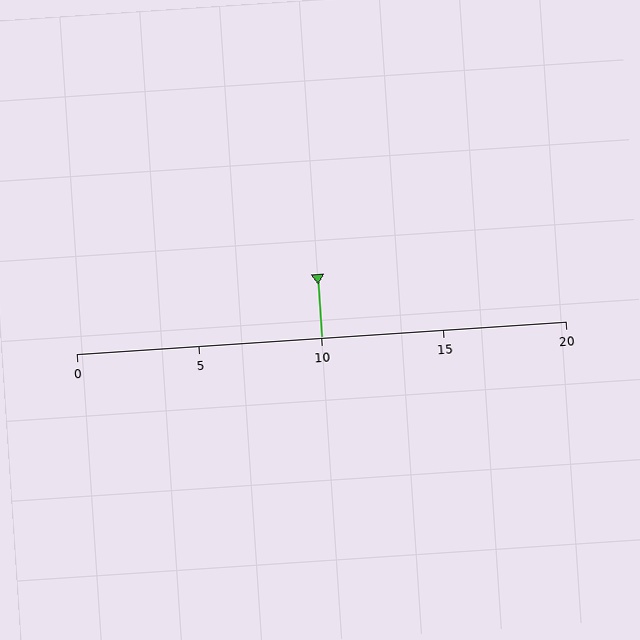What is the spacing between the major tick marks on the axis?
The major ticks are spaced 5 apart.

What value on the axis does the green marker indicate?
The marker indicates approximately 10.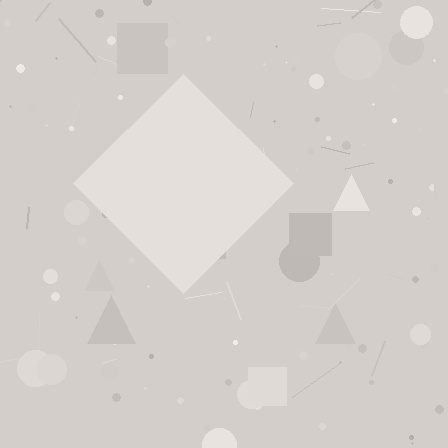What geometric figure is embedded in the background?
A diamond is embedded in the background.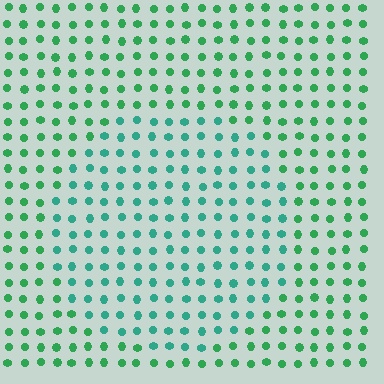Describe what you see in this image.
The image is filled with small green elements in a uniform arrangement. A circle-shaped region is visible where the elements are tinted to a slightly different hue, forming a subtle color boundary.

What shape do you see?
I see a circle.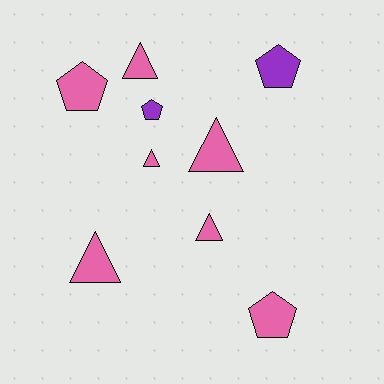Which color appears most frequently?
Pink, with 7 objects.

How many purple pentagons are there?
There are 2 purple pentagons.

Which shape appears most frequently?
Triangle, with 5 objects.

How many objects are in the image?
There are 9 objects.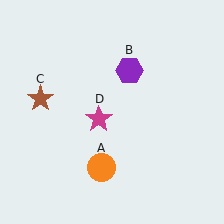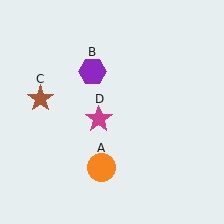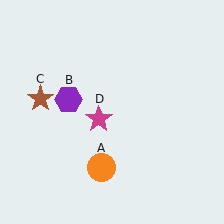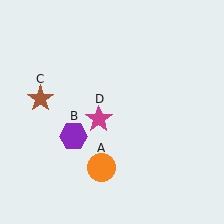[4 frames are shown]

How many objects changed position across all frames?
1 object changed position: purple hexagon (object B).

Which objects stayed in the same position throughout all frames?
Orange circle (object A) and brown star (object C) and magenta star (object D) remained stationary.